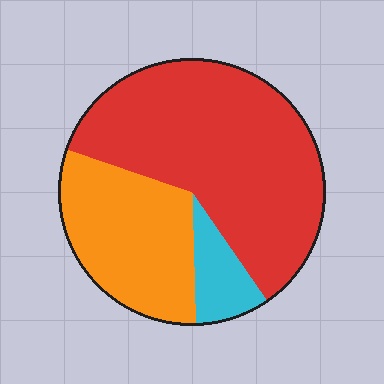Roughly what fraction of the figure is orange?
Orange takes up about one third (1/3) of the figure.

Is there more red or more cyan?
Red.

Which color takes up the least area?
Cyan, at roughly 10%.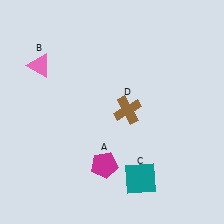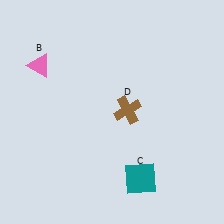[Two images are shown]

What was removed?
The magenta pentagon (A) was removed in Image 2.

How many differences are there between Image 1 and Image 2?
There is 1 difference between the two images.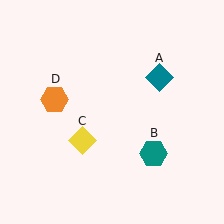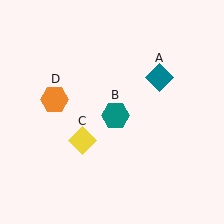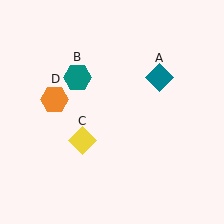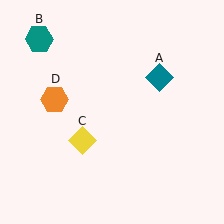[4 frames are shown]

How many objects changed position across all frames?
1 object changed position: teal hexagon (object B).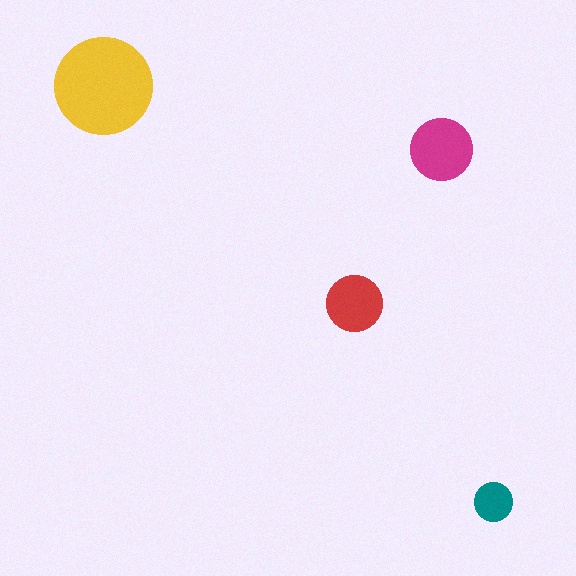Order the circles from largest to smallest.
the yellow one, the magenta one, the red one, the teal one.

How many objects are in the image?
There are 4 objects in the image.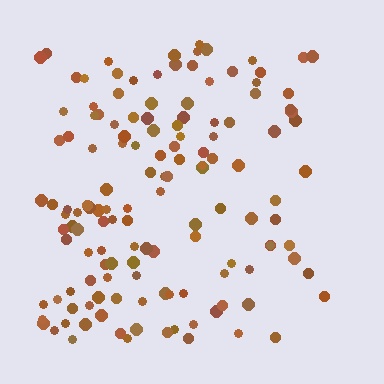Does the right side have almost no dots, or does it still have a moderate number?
Still a moderate number, just noticeably fewer than the left.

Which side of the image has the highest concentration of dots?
The left.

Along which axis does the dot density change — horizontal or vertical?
Horizontal.